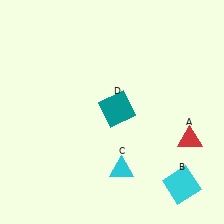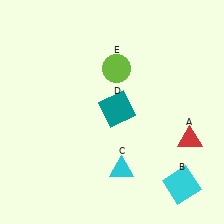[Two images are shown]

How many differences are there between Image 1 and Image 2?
There is 1 difference between the two images.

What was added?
A lime circle (E) was added in Image 2.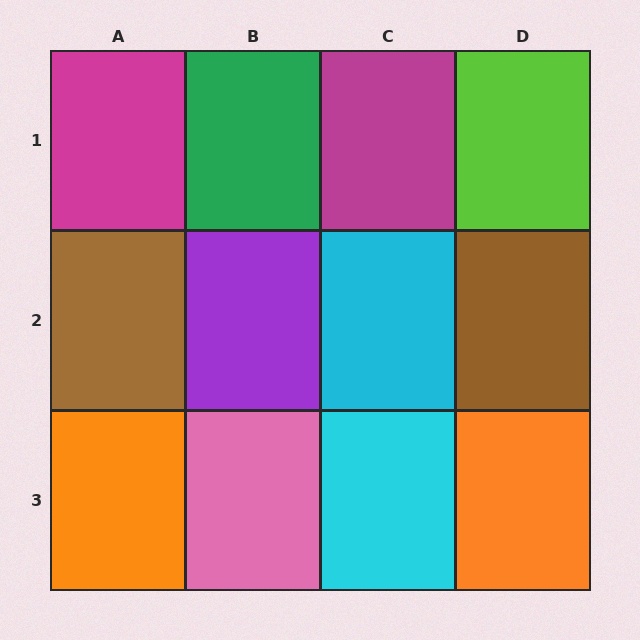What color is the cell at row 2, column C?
Cyan.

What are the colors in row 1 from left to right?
Magenta, green, magenta, lime.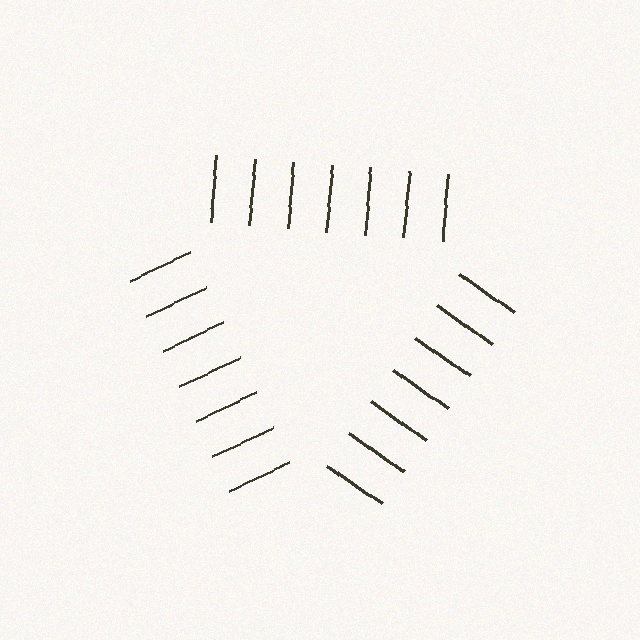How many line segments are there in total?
21 — 7 along each of the 3 edges.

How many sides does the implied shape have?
3 sides — the line-ends trace a triangle.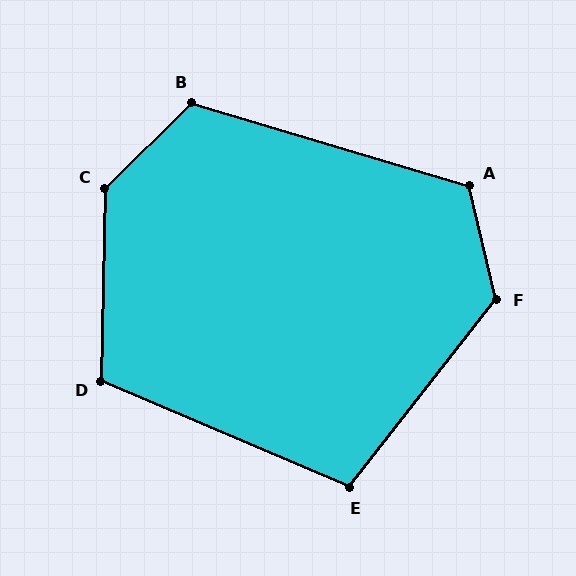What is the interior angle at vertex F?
Approximately 129 degrees (obtuse).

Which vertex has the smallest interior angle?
E, at approximately 105 degrees.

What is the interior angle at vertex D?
Approximately 112 degrees (obtuse).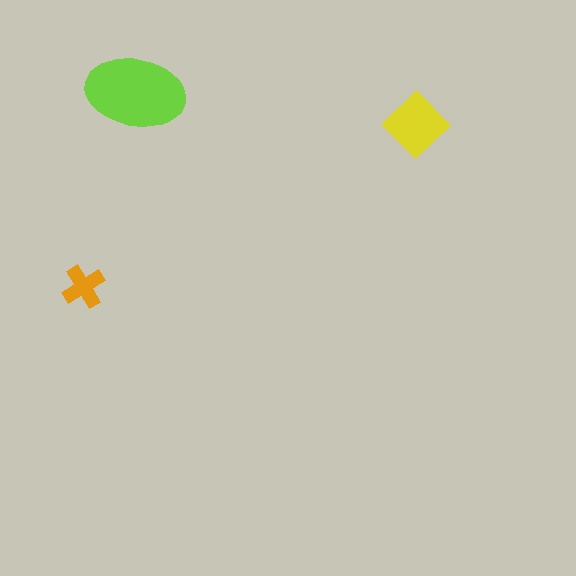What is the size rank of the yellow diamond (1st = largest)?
2nd.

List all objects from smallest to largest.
The orange cross, the yellow diamond, the lime ellipse.